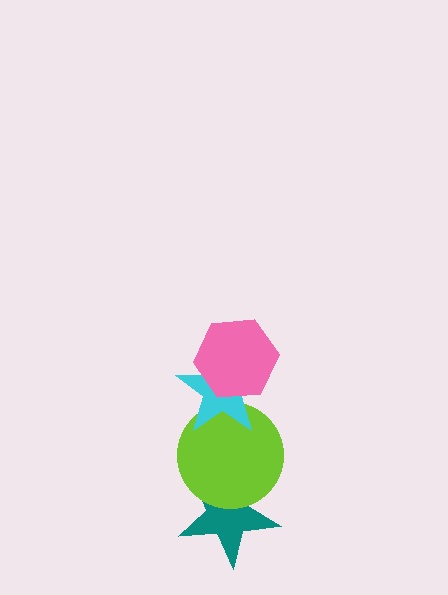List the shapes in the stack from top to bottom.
From top to bottom: the pink hexagon, the cyan star, the lime circle, the teal star.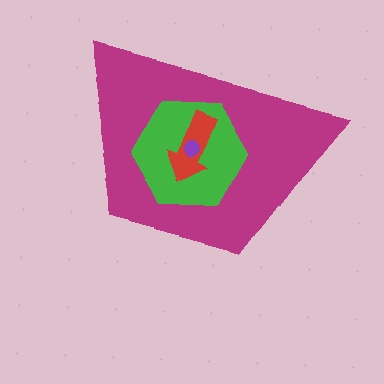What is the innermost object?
The purple circle.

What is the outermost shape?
The magenta trapezoid.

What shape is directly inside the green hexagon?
The red arrow.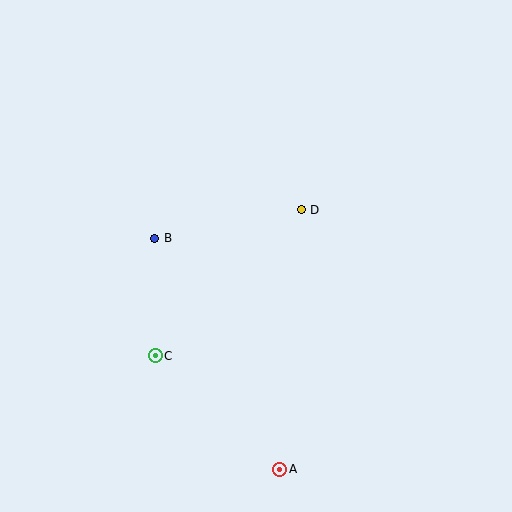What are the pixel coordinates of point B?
Point B is at (155, 238).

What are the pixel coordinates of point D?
Point D is at (301, 210).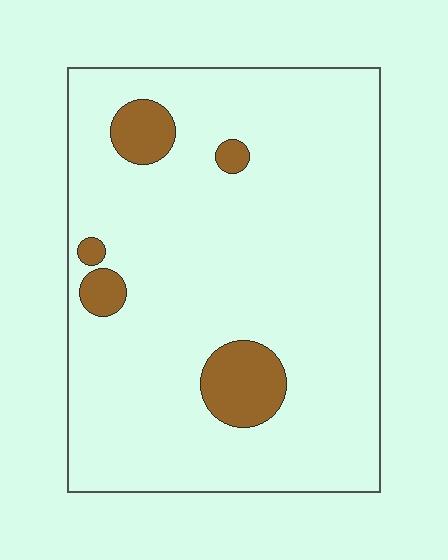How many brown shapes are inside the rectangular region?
5.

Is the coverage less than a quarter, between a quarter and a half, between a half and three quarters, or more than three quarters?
Less than a quarter.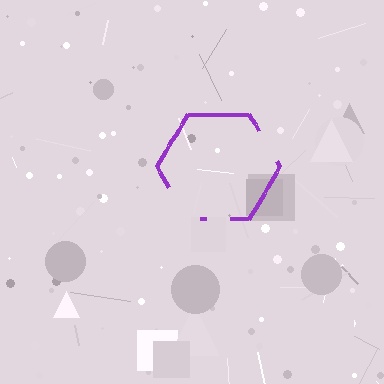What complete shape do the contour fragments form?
The contour fragments form a hexagon.